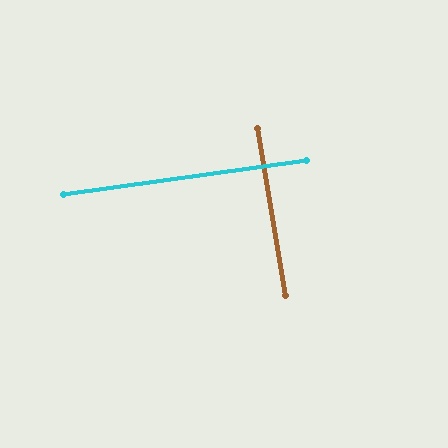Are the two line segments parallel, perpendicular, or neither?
Perpendicular — they meet at approximately 89°.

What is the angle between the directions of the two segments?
Approximately 89 degrees.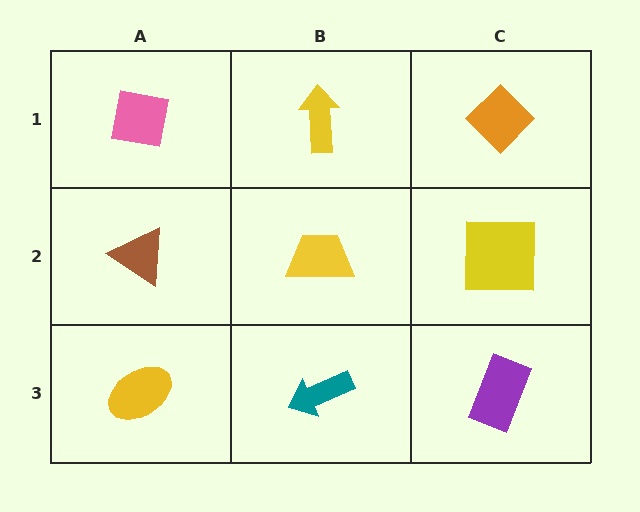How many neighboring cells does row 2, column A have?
3.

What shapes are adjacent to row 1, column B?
A yellow trapezoid (row 2, column B), a pink square (row 1, column A), an orange diamond (row 1, column C).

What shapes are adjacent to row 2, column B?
A yellow arrow (row 1, column B), a teal arrow (row 3, column B), a brown triangle (row 2, column A), a yellow square (row 2, column C).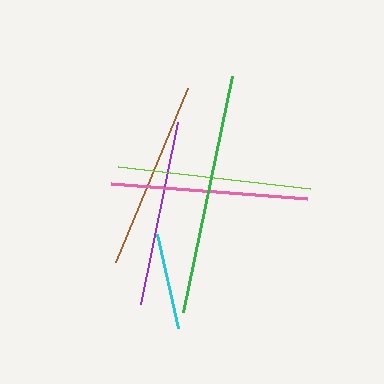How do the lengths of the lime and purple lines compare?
The lime and purple lines are approximately the same length.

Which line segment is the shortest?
The cyan line is the shortest at approximately 96 pixels.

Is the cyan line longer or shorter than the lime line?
The lime line is longer than the cyan line.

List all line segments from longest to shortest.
From longest to shortest: green, pink, lime, brown, purple, cyan.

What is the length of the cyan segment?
The cyan segment is approximately 96 pixels long.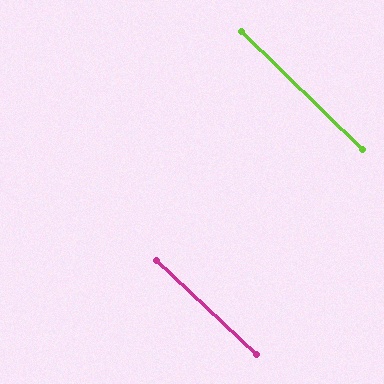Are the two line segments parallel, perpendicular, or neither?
Parallel — their directions differ by only 0.9°.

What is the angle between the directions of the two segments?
Approximately 1 degree.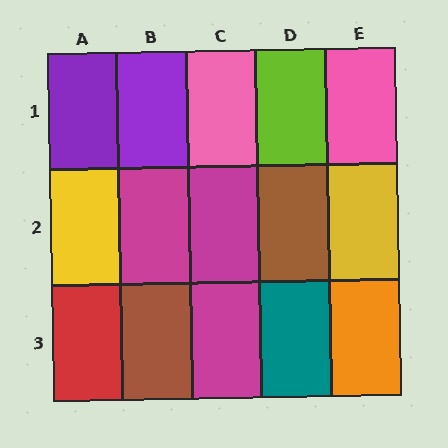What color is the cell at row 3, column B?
Brown.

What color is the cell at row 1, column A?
Purple.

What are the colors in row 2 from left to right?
Yellow, magenta, magenta, brown, yellow.